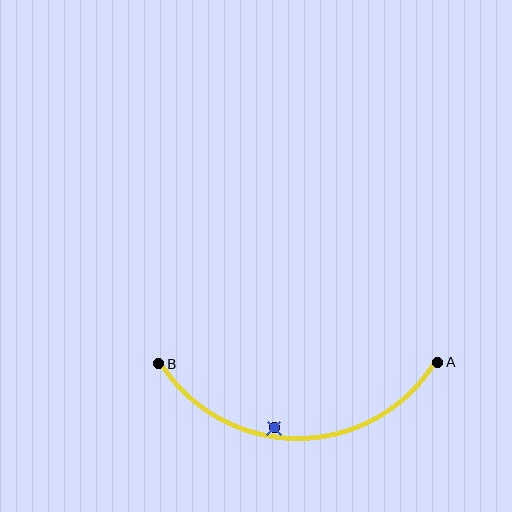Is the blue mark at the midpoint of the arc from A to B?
No — the blue mark does not lie on the arc at all. It sits slightly inside the curve.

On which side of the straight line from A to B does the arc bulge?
The arc bulges below the straight line connecting A and B.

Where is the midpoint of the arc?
The arc midpoint is the point on the curve farthest from the straight line joining A and B. It sits below that line.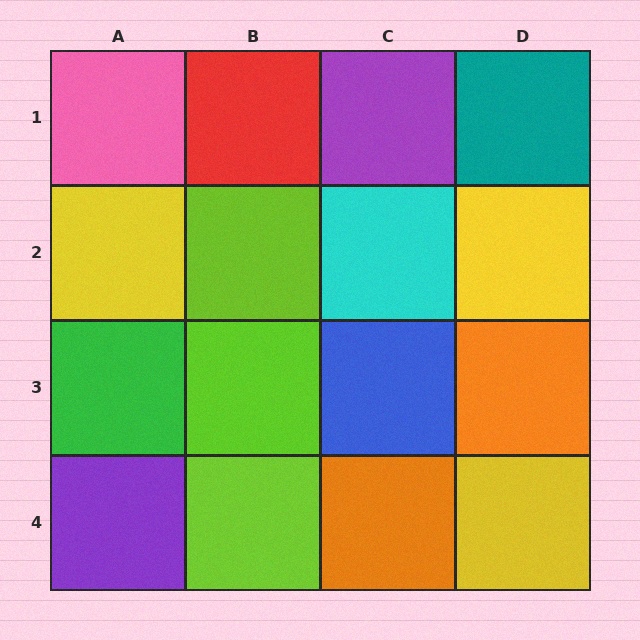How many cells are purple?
2 cells are purple.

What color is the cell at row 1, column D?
Teal.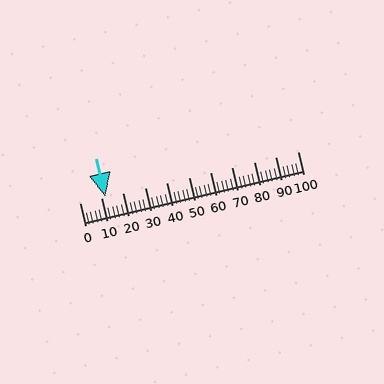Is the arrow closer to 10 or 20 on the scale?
The arrow is closer to 10.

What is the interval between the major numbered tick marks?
The major tick marks are spaced 10 units apart.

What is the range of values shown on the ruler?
The ruler shows values from 0 to 100.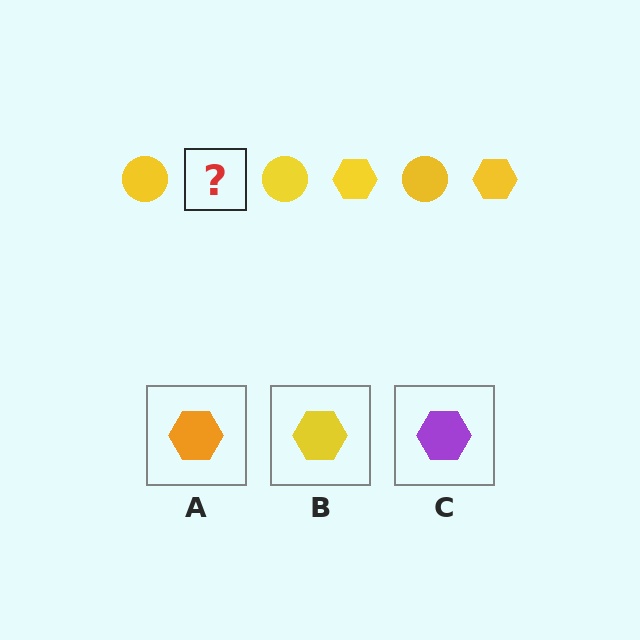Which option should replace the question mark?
Option B.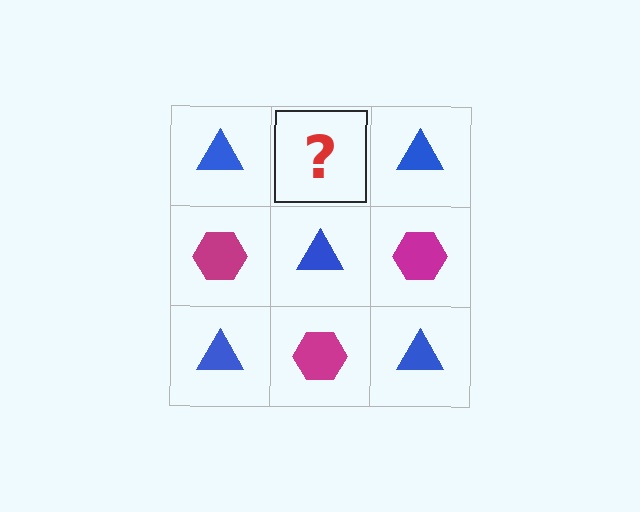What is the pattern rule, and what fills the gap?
The rule is that it alternates blue triangle and magenta hexagon in a checkerboard pattern. The gap should be filled with a magenta hexagon.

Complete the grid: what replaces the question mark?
The question mark should be replaced with a magenta hexagon.